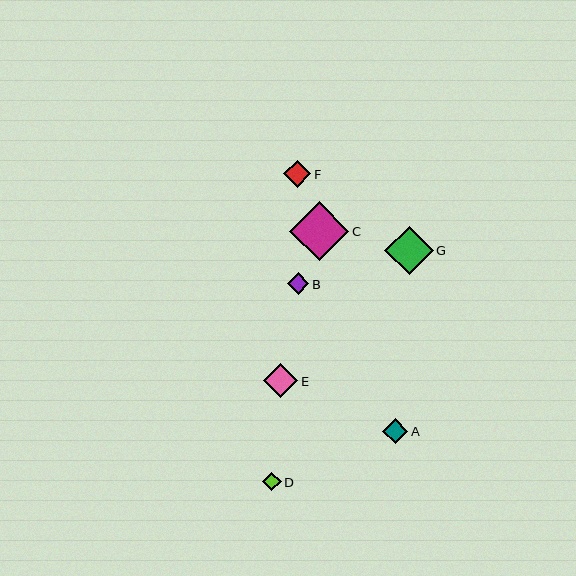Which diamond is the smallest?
Diamond D is the smallest with a size of approximately 18 pixels.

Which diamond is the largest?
Diamond C is the largest with a size of approximately 59 pixels.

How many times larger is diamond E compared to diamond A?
Diamond E is approximately 1.4 times the size of diamond A.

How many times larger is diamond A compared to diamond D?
Diamond A is approximately 1.4 times the size of diamond D.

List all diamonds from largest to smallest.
From largest to smallest: C, G, E, F, A, B, D.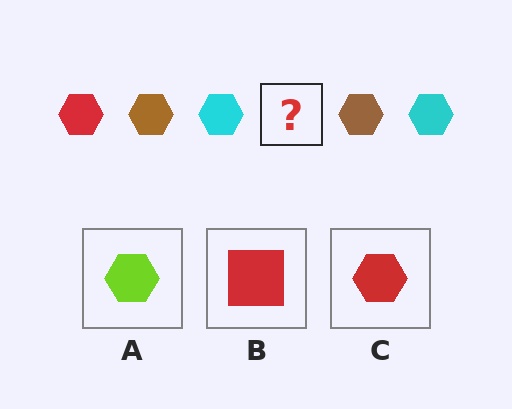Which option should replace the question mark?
Option C.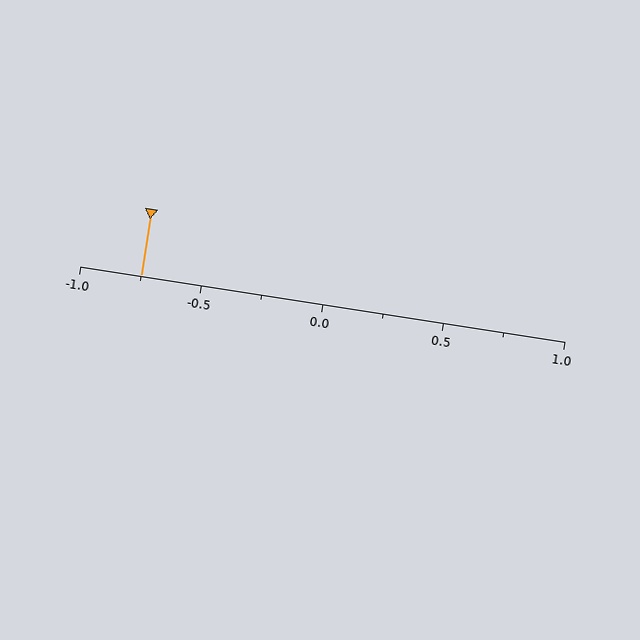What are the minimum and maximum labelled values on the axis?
The axis runs from -1.0 to 1.0.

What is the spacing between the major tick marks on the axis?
The major ticks are spaced 0.5 apart.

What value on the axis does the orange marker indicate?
The marker indicates approximately -0.75.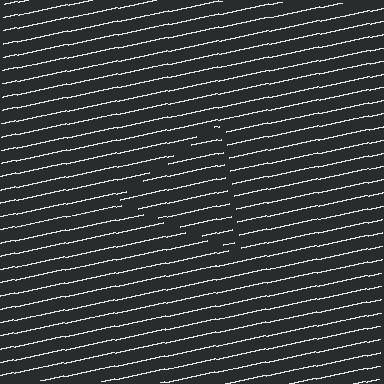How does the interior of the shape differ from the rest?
The interior of the shape contains the same grating, shifted by half a period — the contour is defined by the phase discontinuity where line-ends from the inner and outer gratings abut.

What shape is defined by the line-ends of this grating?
An illusory triangle. The interior of the shape contains the same grating, shifted by half a period — the contour is defined by the phase discontinuity where line-ends from the inner and outer gratings abut.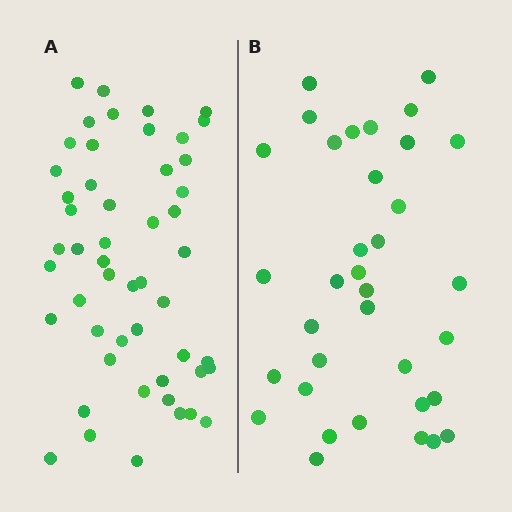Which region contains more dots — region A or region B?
Region A (the left region) has more dots.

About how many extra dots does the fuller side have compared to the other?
Region A has approximately 15 more dots than region B.